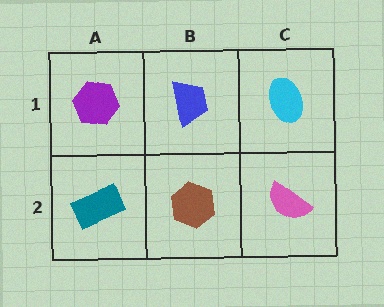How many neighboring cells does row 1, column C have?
2.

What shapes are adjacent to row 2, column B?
A blue trapezoid (row 1, column B), a teal rectangle (row 2, column A), a pink semicircle (row 2, column C).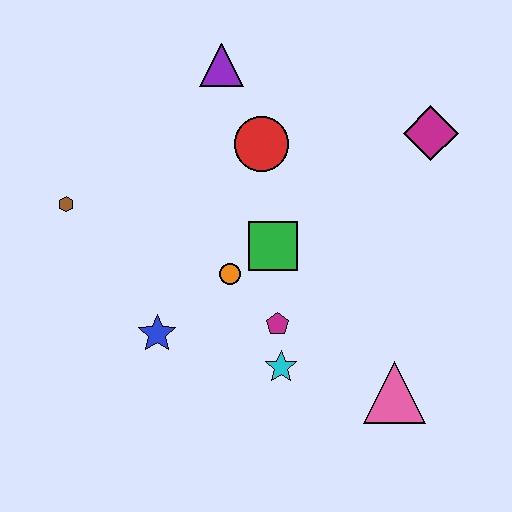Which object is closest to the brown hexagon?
The blue star is closest to the brown hexagon.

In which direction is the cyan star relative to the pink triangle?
The cyan star is to the left of the pink triangle.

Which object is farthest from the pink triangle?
The brown hexagon is farthest from the pink triangle.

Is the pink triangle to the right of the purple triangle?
Yes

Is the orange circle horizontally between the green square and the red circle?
No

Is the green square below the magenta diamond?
Yes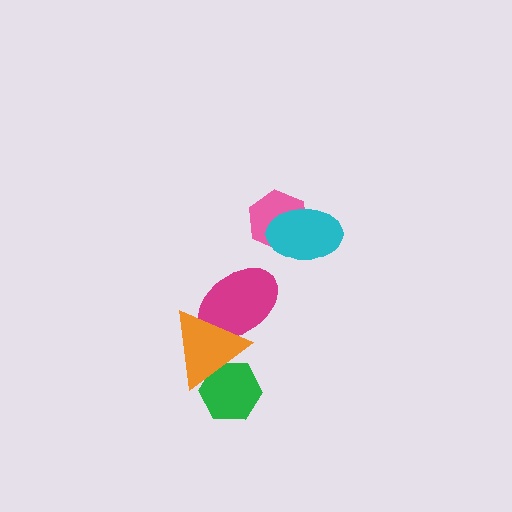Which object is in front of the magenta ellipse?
The orange triangle is in front of the magenta ellipse.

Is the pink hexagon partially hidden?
Yes, it is partially covered by another shape.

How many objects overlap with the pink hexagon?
1 object overlaps with the pink hexagon.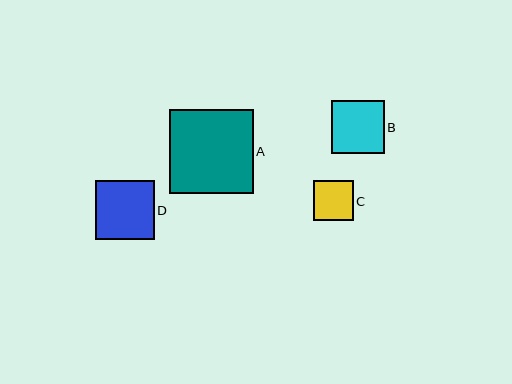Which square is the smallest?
Square C is the smallest with a size of approximately 40 pixels.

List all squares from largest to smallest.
From largest to smallest: A, D, B, C.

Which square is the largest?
Square A is the largest with a size of approximately 84 pixels.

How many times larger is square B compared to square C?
Square B is approximately 1.3 times the size of square C.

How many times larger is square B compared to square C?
Square B is approximately 1.3 times the size of square C.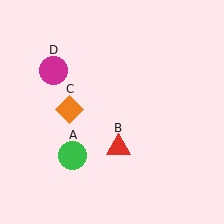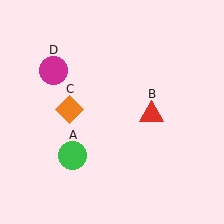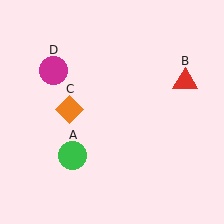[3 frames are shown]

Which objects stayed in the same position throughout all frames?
Green circle (object A) and orange diamond (object C) and magenta circle (object D) remained stationary.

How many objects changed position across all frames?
1 object changed position: red triangle (object B).